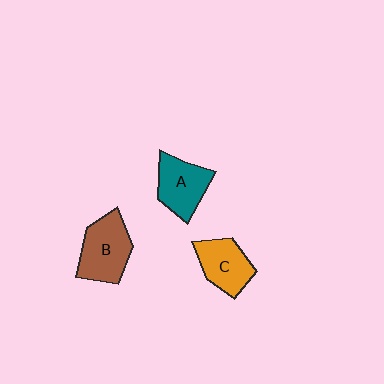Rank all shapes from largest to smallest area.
From largest to smallest: B (brown), A (teal), C (orange).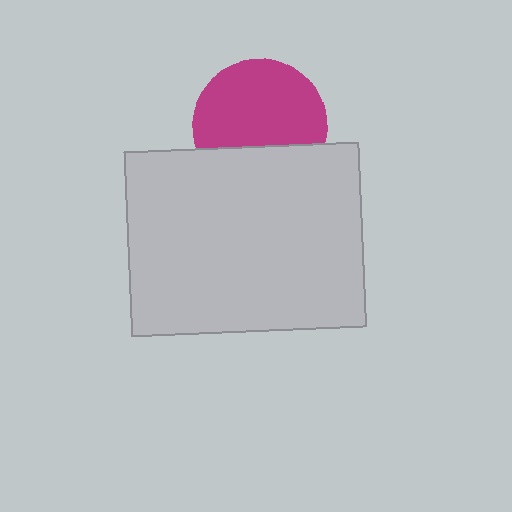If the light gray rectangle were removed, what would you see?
You would see the complete magenta circle.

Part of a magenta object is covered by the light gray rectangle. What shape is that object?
It is a circle.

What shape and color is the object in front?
The object in front is a light gray rectangle.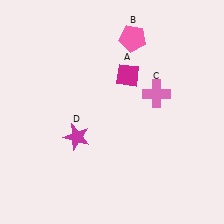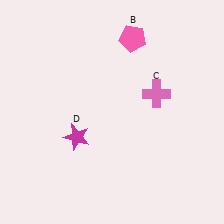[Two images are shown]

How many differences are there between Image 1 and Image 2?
There is 1 difference between the two images.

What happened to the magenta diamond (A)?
The magenta diamond (A) was removed in Image 2. It was in the top-right area of Image 1.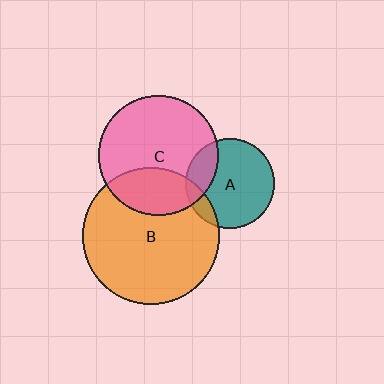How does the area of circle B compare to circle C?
Approximately 1.3 times.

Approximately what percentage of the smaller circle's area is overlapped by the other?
Approximately 10%.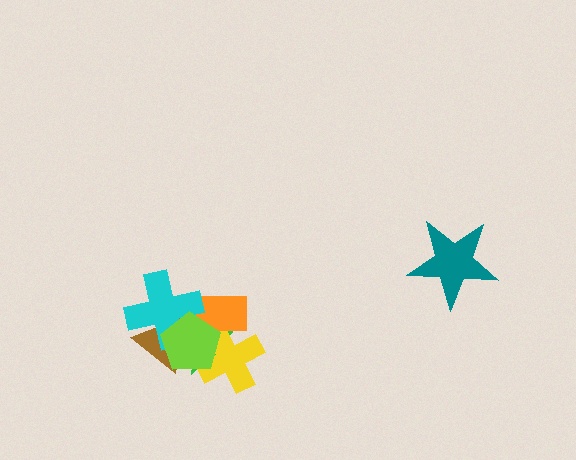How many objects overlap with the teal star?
0 objects overlap with the teal star.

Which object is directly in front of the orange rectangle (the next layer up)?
The cyan cross is directly in front of the orange rectangle.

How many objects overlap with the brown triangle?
3 objects overlap with the brown triangle.